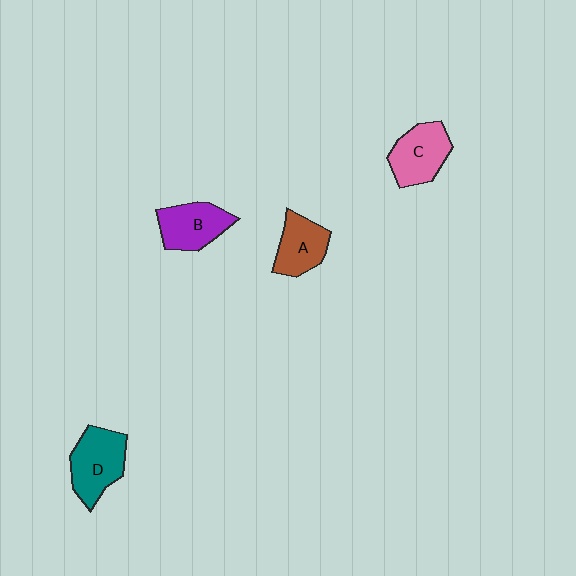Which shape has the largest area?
Shape D (teal).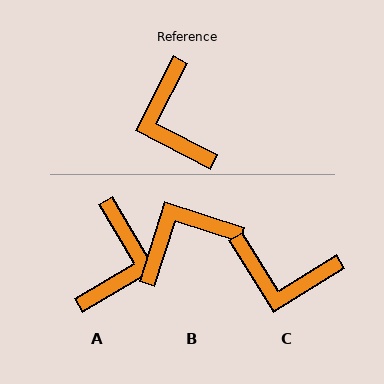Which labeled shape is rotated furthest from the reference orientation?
A, about 148 degrees away.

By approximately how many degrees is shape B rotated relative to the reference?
Approximately 81 degrees clockwise.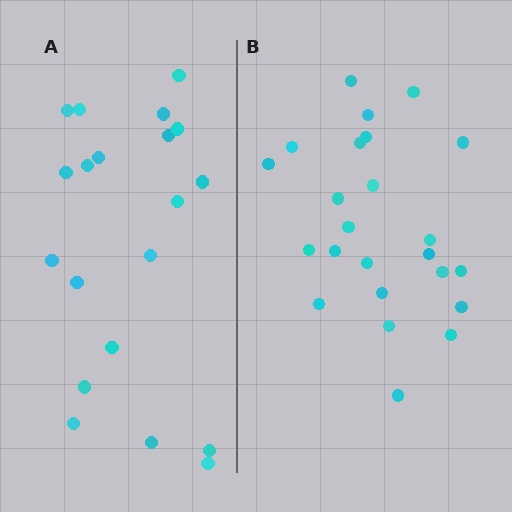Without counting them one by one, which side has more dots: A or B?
Region B (the right region) has more dots.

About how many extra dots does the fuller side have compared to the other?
Region B has about 4 more dots than region A.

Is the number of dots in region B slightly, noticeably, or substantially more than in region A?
Region B has only slightly more — the two regions are fairly close. The ratio is roughly 1.2 to 1.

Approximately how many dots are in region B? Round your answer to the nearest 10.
About 20 dots. (The exact count is 24, which rounds to 20.)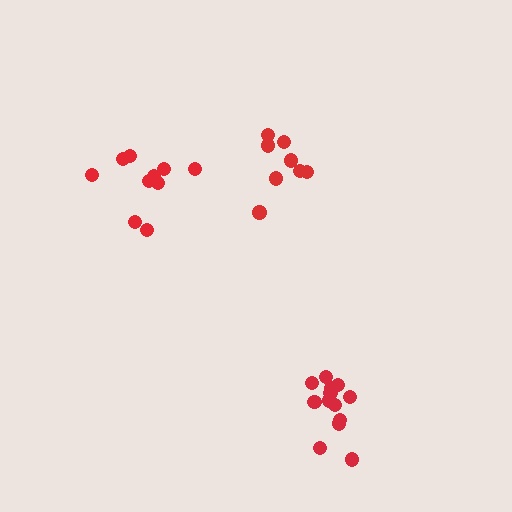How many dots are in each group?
Group 1: 10 dots, Group 2: 13 dots, Group 3: 8 dots (31 total).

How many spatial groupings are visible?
There are 3 spatial groupings.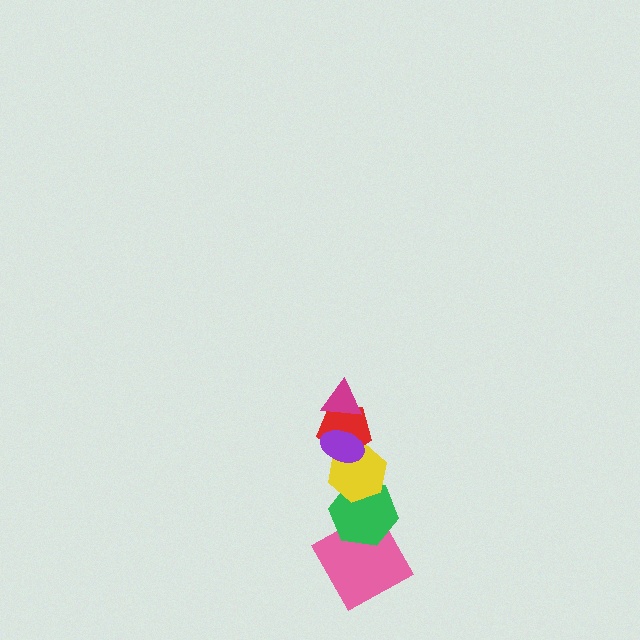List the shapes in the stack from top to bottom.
From top to bottom: the magenta triangle, the purple ellipse, the red pentagon, the yellow hexagon, the green hexagon, the pink square.